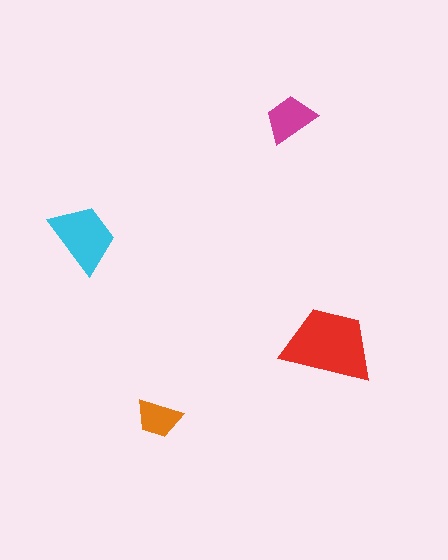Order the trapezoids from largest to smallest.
the red one, the cyan one, the magenta one, the orange one.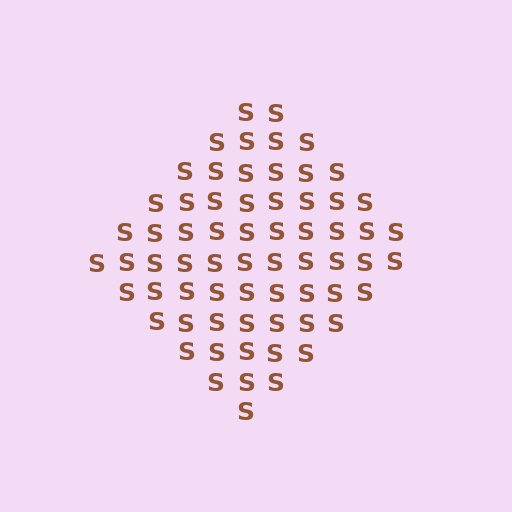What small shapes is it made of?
It is made of small letter S's.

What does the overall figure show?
The overall figure shows a diamond.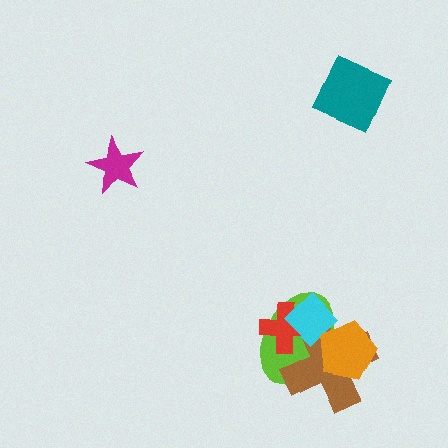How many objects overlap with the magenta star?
0 objects overlap with the magenta star.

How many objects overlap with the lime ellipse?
4 objects overlap with the lime ellipse.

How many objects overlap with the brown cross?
4 objects overlap with the brown cross.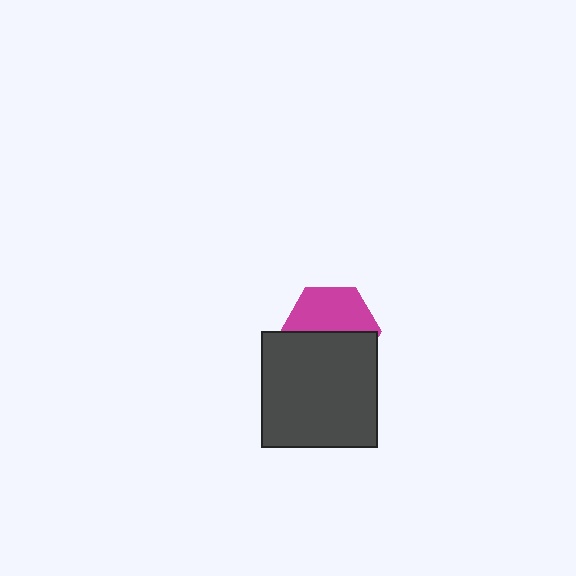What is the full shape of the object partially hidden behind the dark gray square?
The partially hidden object is a magenta hexagon.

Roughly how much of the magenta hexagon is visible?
About half of it is visible (roughly 50%).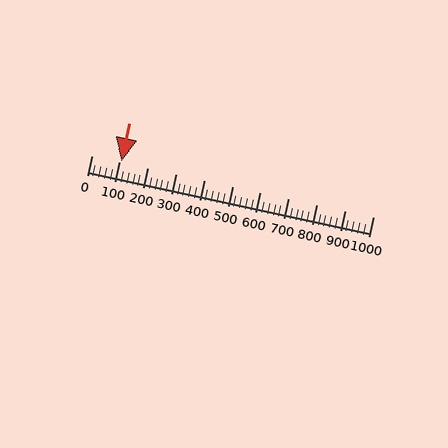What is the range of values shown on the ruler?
The ruler shows values from 0 to 1000.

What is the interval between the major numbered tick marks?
The major tick marks are spaced 100 units apart.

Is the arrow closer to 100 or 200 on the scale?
The arrow is closer to 100.